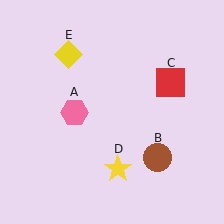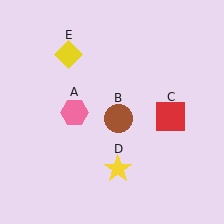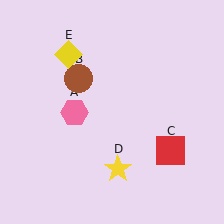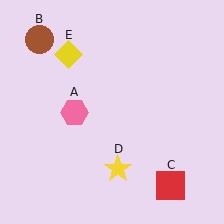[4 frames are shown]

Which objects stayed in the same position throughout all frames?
Pink hexagon (object A) and yellow star (object D) and yellow diamond (object E) remained stationary.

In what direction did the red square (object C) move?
The red square (object C) moved down.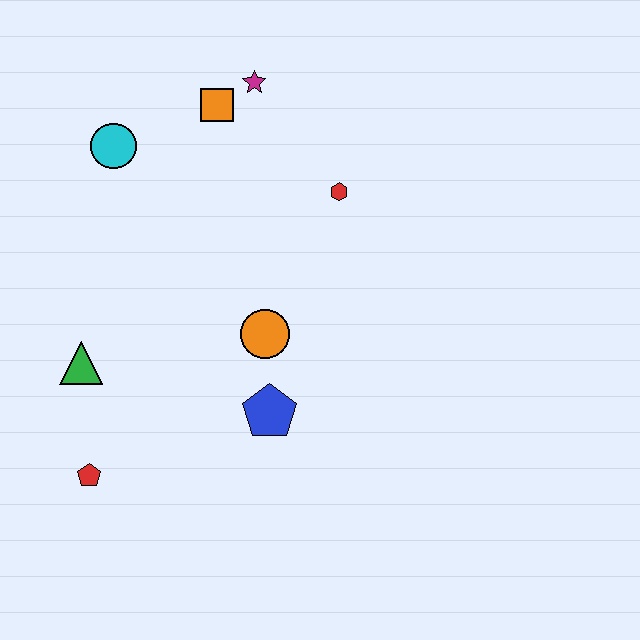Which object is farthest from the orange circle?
The magenta star is farthest from the orange circle.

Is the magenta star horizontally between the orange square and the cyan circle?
No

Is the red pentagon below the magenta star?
Yes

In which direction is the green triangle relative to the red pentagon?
The green triangle is above the red pentagon.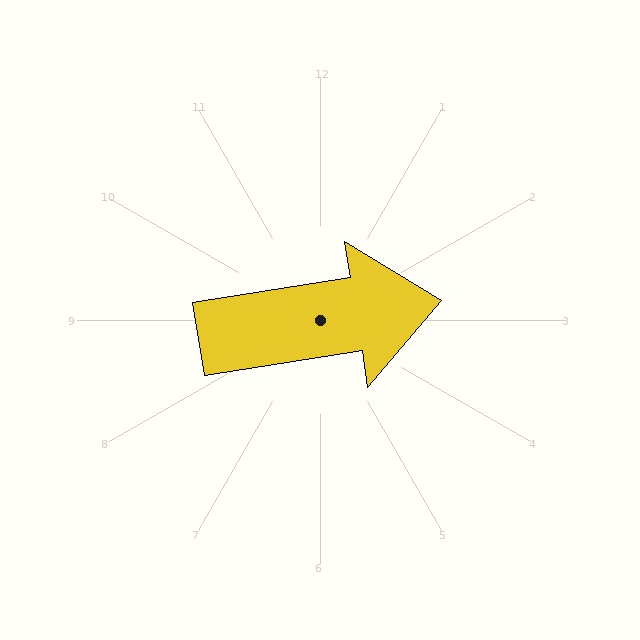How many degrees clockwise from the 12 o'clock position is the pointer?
Approximately 81 degrees.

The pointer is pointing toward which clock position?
Roughly 3 o'clock.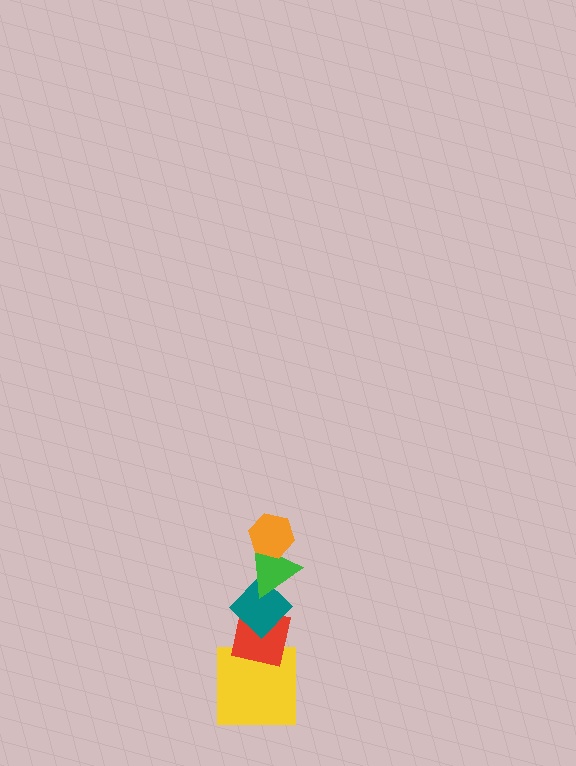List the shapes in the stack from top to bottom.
From top to bottom: the orange hexagon, the green triangle, the teal diamond, the red square, the yellow square.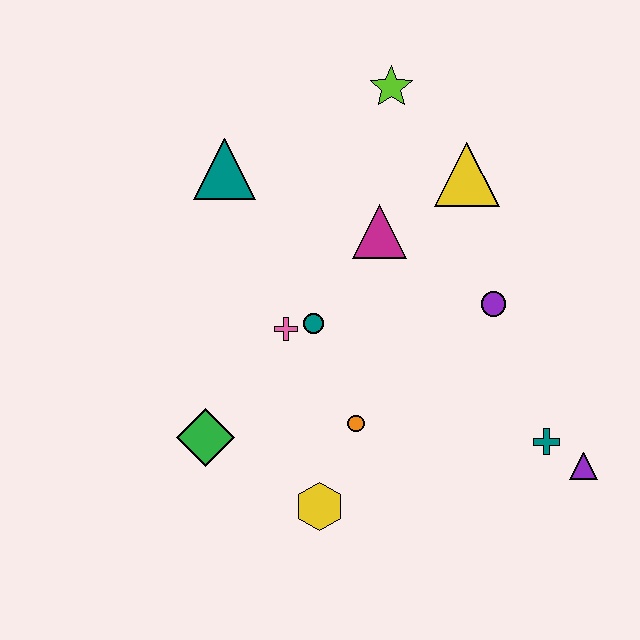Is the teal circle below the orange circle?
No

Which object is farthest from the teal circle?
The purple triangle is farthest from the teal circle.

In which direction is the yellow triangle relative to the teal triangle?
The yellow triangle is to the right of the teal triangle.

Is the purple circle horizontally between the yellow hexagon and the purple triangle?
Yes